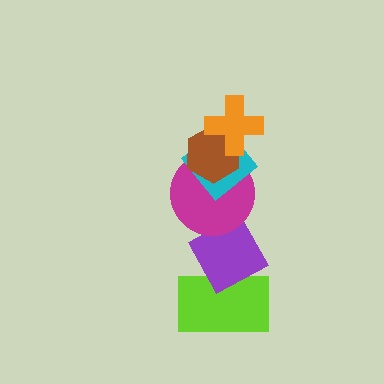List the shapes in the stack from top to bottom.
From top to bottom: the orange cross, the brown hexagon, the cyan diamond, the magenta circle, the purple diamond, the lime rectangle.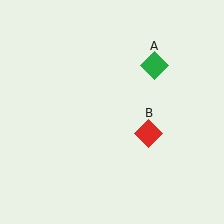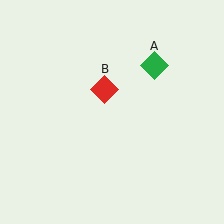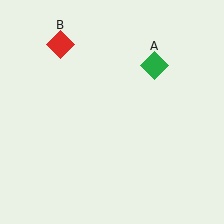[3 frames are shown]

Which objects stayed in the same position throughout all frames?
Green diamond (object A) remained stationary.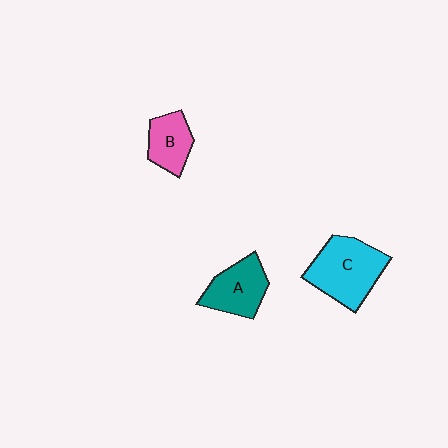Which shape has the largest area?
Shape C (cyan).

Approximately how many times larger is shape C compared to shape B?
Approximately 1.8 times.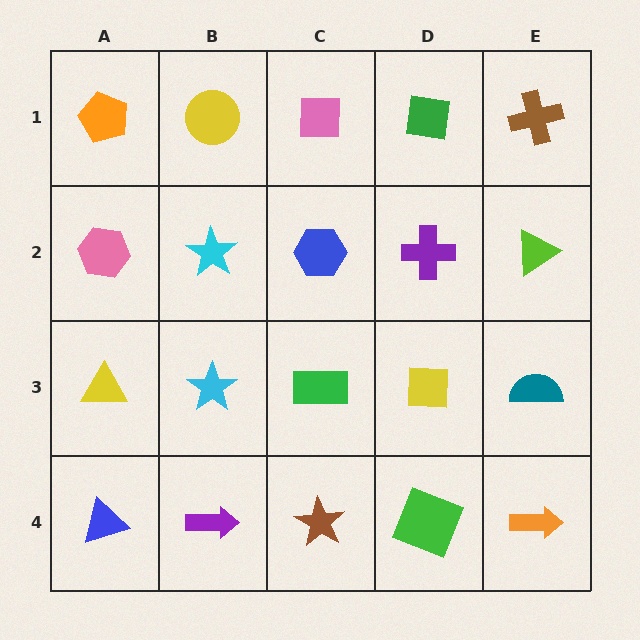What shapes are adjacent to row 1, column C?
A blue hexagon (row 2, column C), a yellow circle (row 1, column B), a green square (row 1, column D).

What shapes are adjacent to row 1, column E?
A lime triangle (row 2, column E), a green square (row 1, column D).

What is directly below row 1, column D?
A purple cross.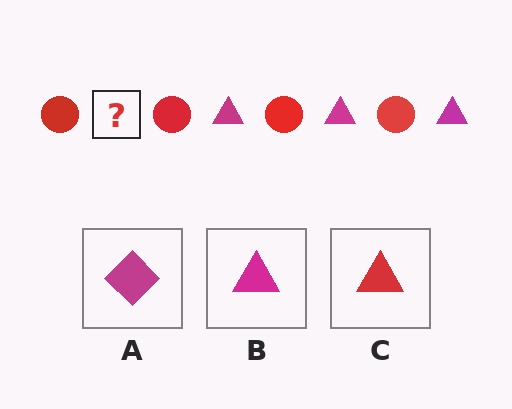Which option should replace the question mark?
Option B.